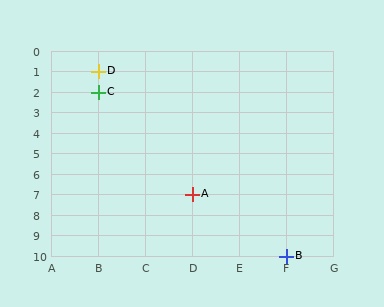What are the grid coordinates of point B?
Point B is at grid coordinates (F, 10).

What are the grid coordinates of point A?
Point A is at grid coordinates (D, 7).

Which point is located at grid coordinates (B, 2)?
Point C is at (B, 2).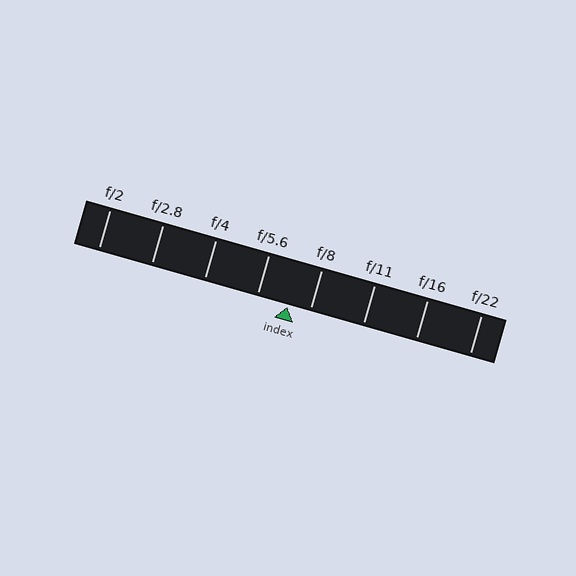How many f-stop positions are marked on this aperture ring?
There are 8 f-stop positions marked.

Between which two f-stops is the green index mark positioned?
The index mark is between f/5.6 and f/8.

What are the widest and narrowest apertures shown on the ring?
The widest aperture shown is f/2 and the narrowest is f/22.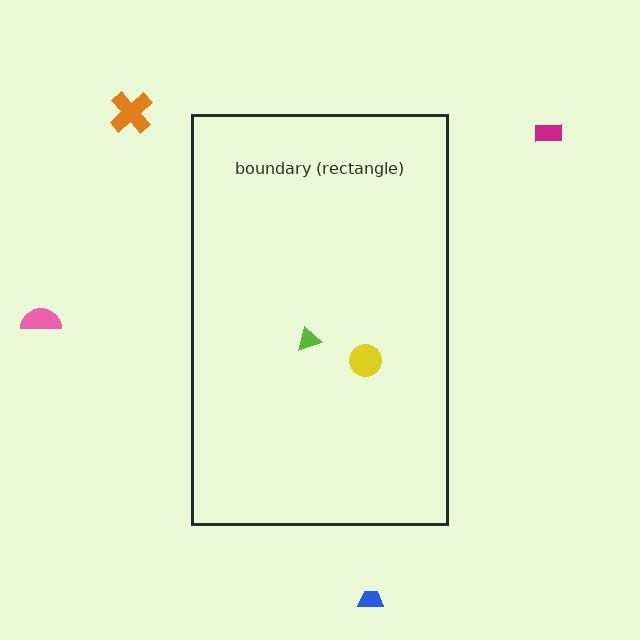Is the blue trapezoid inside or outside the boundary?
Outside.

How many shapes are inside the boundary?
2 inside, 4 outside.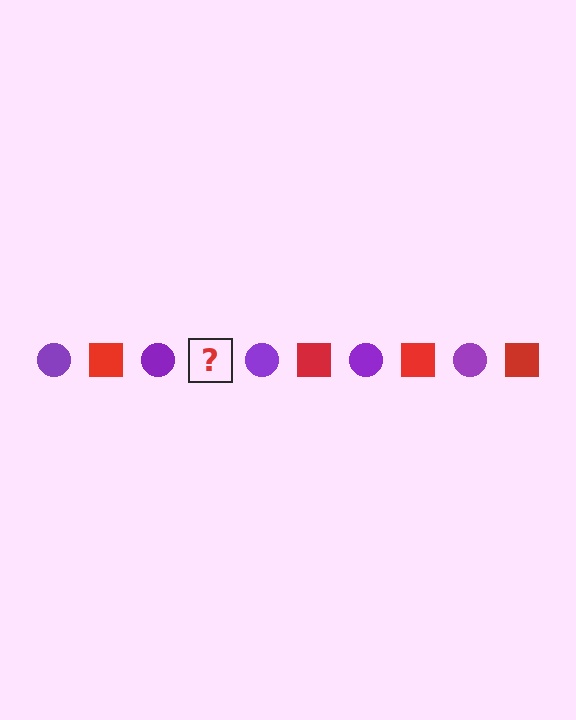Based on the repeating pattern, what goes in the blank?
The blank should be a red square.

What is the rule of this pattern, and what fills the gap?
The rule is that the pattern alternates between purple circle and red square. The gap should be filled with a red square.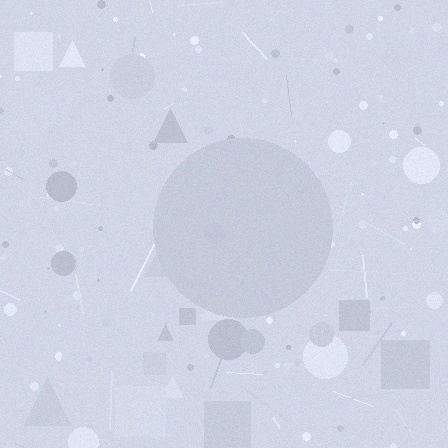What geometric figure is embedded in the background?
A circle is embedded in the background.